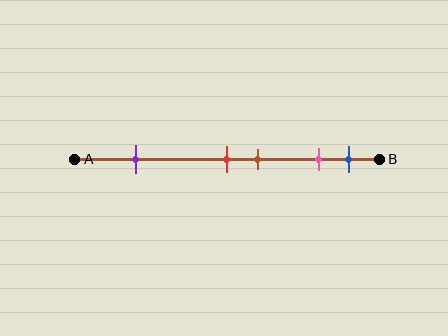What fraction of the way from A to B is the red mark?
The red mark is approximately 50% (0.5) of the way from A to B.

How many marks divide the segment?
There are 5 marks dividing the segment.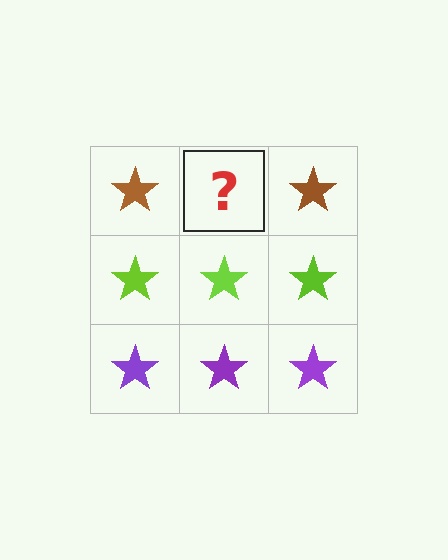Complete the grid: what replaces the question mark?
The question mark should be replaced with a brown star.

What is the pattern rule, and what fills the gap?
The rule is that each row has a consistent color. The gap should be filled with a brown star.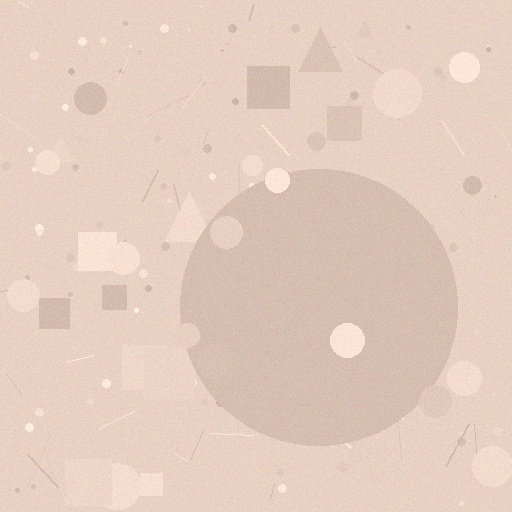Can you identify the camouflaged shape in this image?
The camouflaged shape is a circle.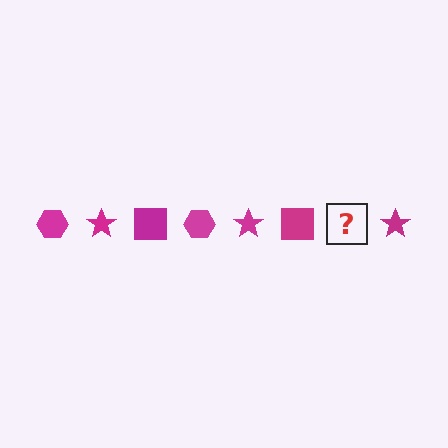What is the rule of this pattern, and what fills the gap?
The rule is that the pattern cycles through hexagon, star, square shapes in magenta. The gap should be filled with a magenta hexagon.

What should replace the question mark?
The question mark should be replaced with a magenta hexagon.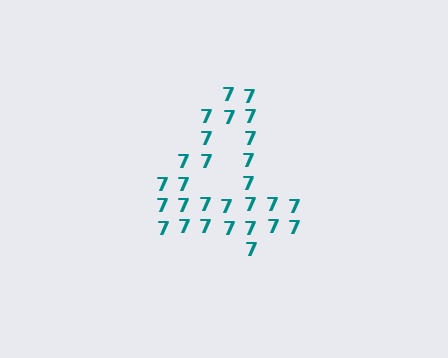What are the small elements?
The small elements are digit 7's.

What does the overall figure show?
The overall figure shows the digit 4.